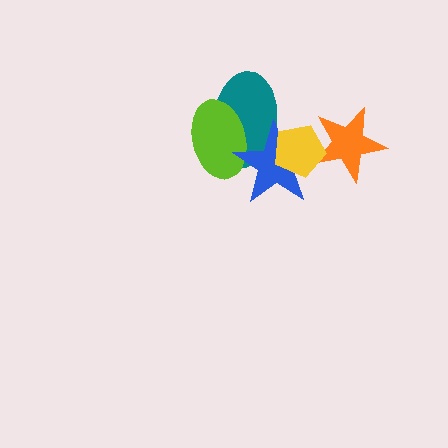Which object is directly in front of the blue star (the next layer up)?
The orange star is directly in front of the blue star.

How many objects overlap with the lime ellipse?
2 objects overlap with the lime ellipse.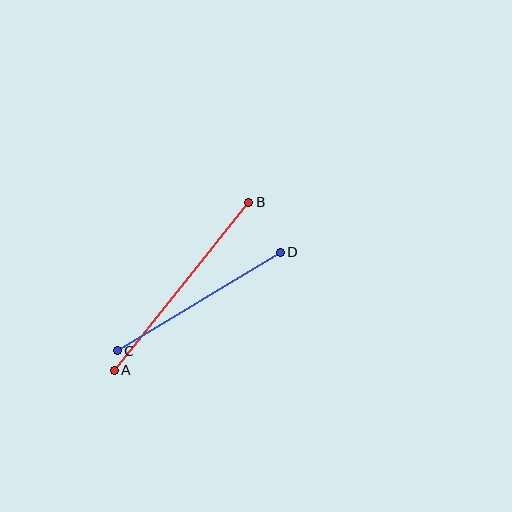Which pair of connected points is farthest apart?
Points A and B are farthest apart.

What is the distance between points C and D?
The distance is approximately 190 pixels.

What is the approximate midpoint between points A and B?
The midpoint is at approximately (182, 286) pixels.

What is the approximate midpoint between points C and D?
The midpoint is at approximately (199, 301) pixels.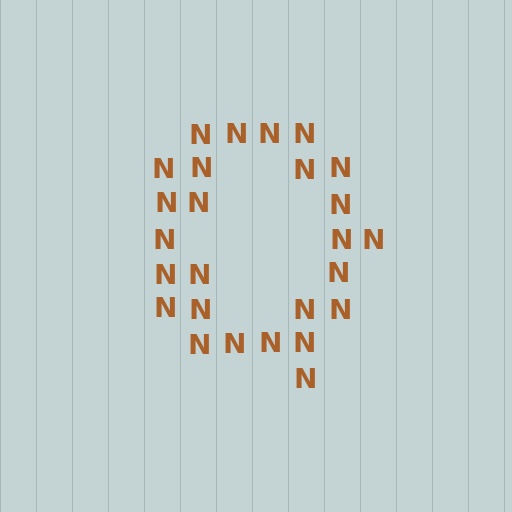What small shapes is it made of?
It is made of small letter N's.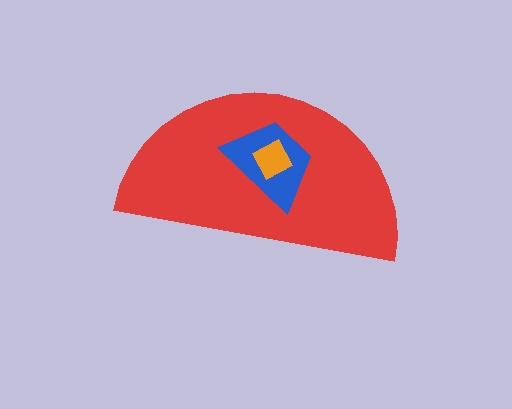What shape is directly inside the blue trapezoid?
The orange square.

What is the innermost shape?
The orange square.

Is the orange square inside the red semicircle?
Yes.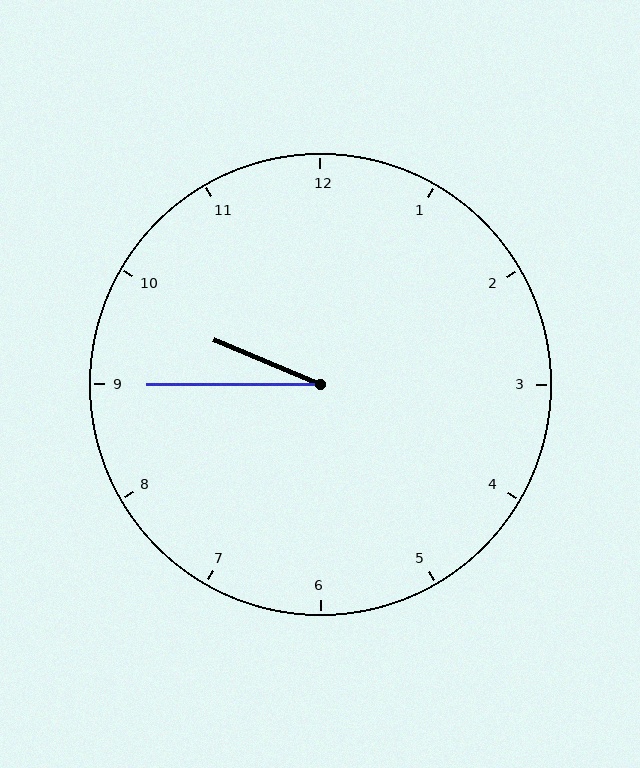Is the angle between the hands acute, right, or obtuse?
It is acute.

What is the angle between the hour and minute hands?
Approximately 22 degrees.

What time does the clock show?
9:45.